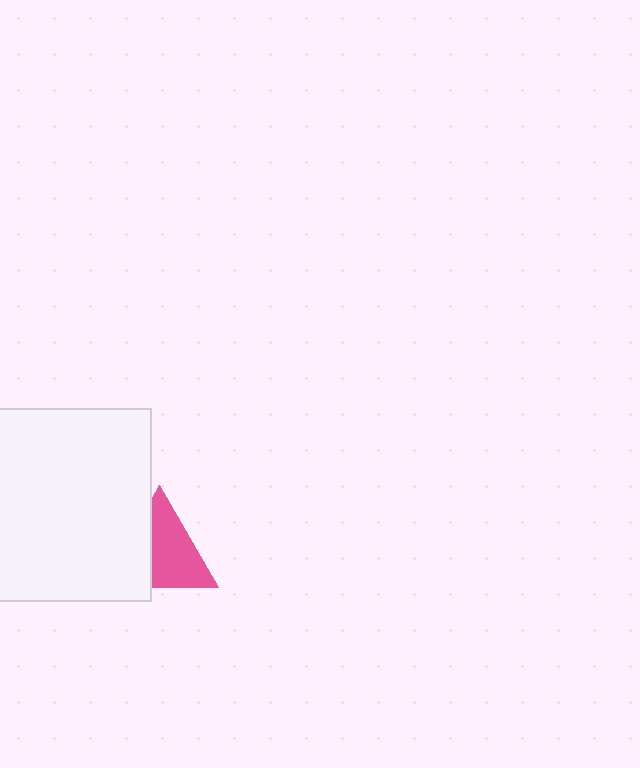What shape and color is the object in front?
The object in front is a white square.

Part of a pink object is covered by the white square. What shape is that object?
It is a triangle.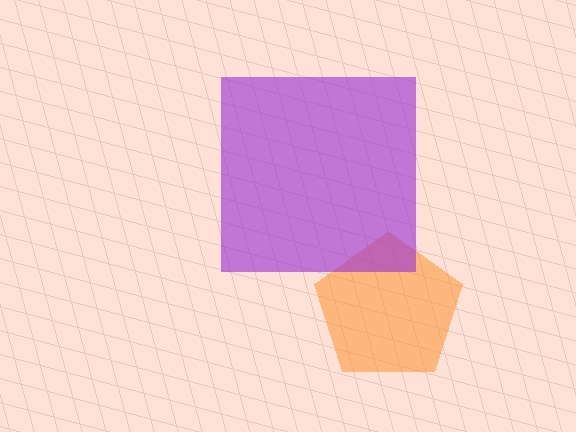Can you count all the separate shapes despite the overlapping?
Yes, there are 2 separate shapes.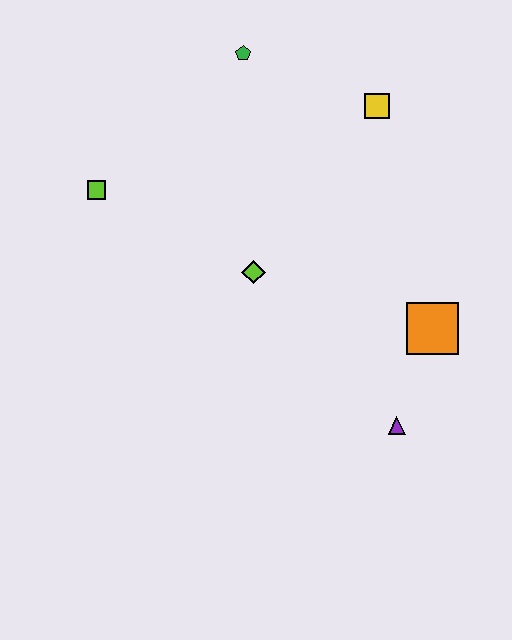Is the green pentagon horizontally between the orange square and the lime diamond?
No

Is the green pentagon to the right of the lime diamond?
No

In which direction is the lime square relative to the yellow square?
The lime square is to the left of the yellow square.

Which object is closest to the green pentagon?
The yellow square is closest to the green pentagon.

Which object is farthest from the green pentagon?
The purple triangle is farthest from the green pentagon.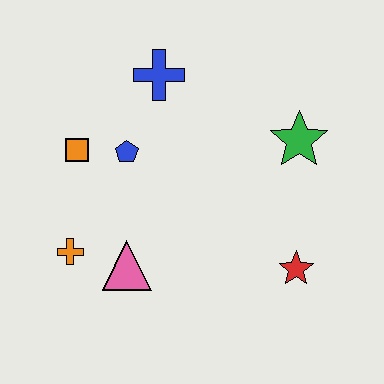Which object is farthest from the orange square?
The red star is farthest from the orange square.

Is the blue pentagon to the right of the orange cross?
Yes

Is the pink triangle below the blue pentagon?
Yes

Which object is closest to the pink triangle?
The orange cross is closest to the pink triangle.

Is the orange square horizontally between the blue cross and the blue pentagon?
No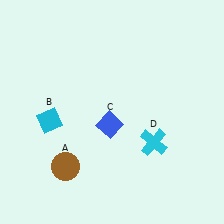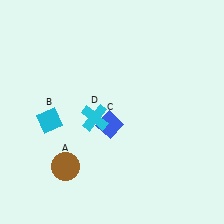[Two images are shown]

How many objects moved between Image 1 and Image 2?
1 object moved between the two images.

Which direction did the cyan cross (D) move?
The cyan cross (D) moved left.